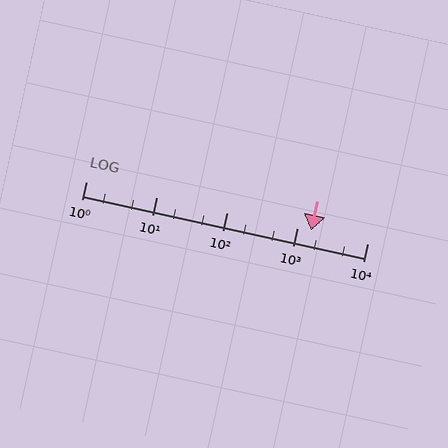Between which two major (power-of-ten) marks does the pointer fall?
The pointer is between 1000 and 10000.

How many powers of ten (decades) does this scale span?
The scale spans 4 decades, from 1 to 10000.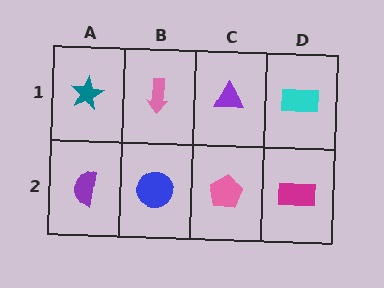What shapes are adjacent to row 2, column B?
A pink arrow (row 1, column B), a purple semicircle (row 2, column A), a pink pentagon (row 2, column C).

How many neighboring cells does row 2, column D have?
2.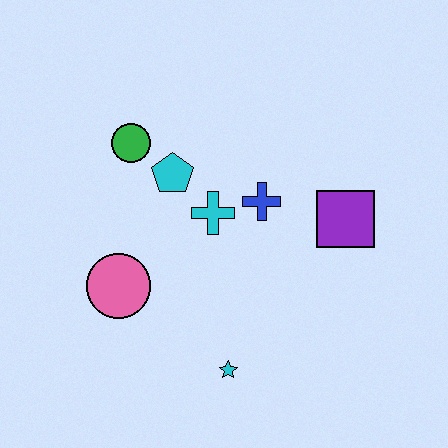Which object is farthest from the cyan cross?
The cyan star is farthest from the cyan cross.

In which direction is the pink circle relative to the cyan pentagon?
The pink circle is below the cyan pentagon.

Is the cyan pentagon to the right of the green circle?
Yes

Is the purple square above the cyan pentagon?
No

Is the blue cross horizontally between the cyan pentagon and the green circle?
No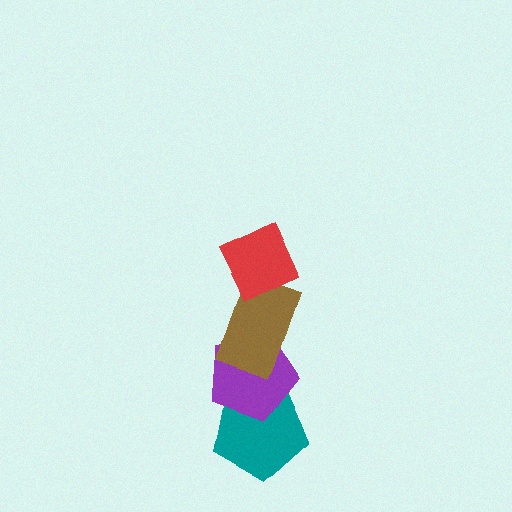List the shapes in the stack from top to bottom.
From top to bottom: the red diamond, the brown rectangle, the purple pentagon, the teal pentagon.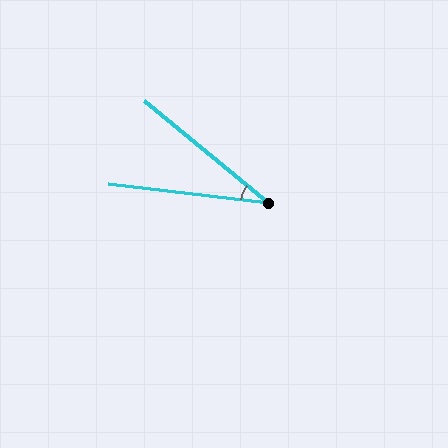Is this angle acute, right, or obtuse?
It is acute.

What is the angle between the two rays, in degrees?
Approximately 33 degrees.